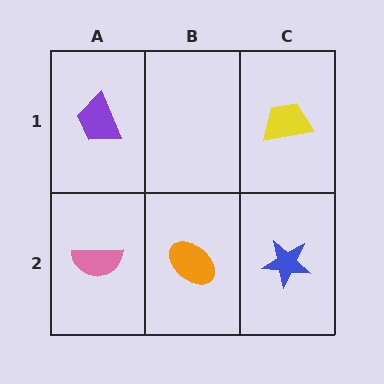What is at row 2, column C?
A blue star.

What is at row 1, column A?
A purple trapezoid.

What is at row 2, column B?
An orange ellipse.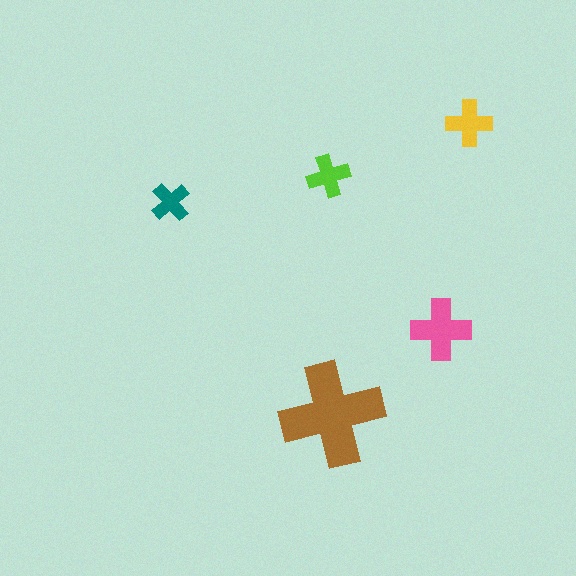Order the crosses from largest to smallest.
the brown one, the pink one, the yellow one, the lime one, the teal one.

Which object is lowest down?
The brown cross is bottommost.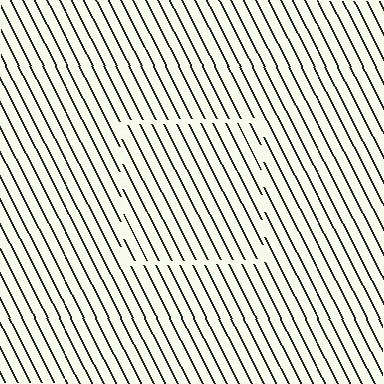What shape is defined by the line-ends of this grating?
An illusory square. The interior of the shape contains the same grating, shifted by half a period — the contour is defined by the phase discontinuity where line-ends from the inner and outer gratings abut.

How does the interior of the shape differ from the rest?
The interior of the shape contains the same grating, shifted by half a period — the contour is defined by the phase discontinuity where line-ends from the inner and outer gratings abut.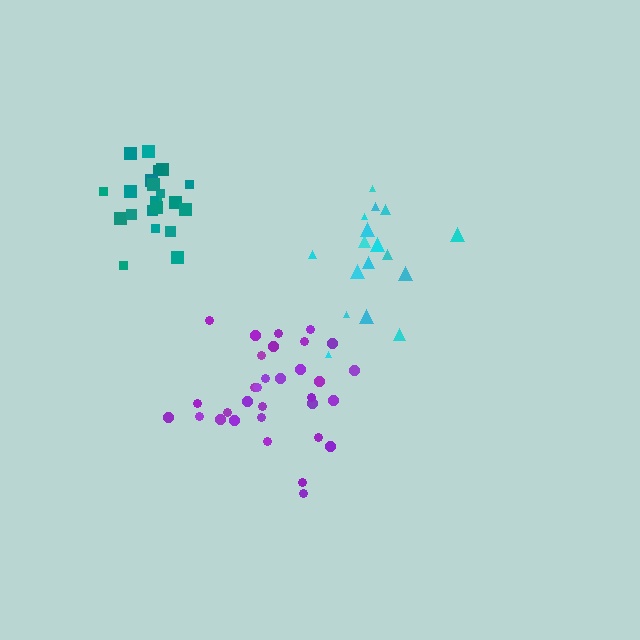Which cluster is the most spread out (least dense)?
Cyan.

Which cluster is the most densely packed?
Teal.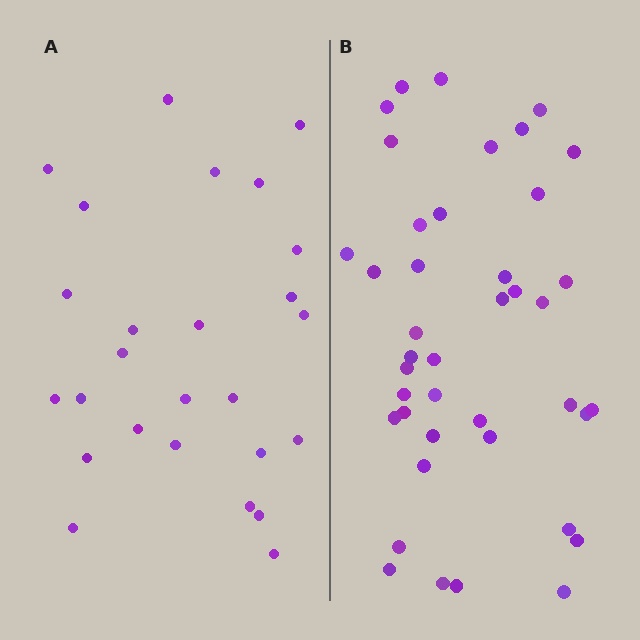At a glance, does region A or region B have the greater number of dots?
Region B (the right region) has more dots.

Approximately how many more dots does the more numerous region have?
Region B has approximately 15 more dots than region A.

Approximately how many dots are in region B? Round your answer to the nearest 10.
About 40 dots. (The exact count is 41, which rounds to 40.)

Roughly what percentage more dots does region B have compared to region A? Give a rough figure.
About 60% more.